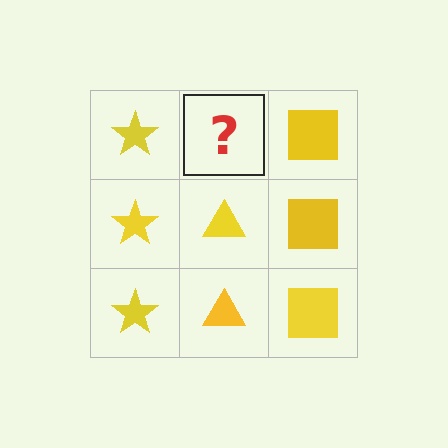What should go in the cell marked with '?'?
The missing cell should contain a yellow triangle.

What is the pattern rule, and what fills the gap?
The rule is that each column has a consistent shape. The gap should be filled with a yellow triangle.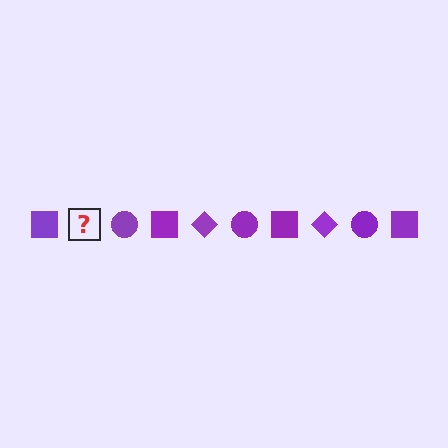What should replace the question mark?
The question mark should be replaced with a purple diamond.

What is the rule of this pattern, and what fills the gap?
The rule is that the pattern cycles through square, diamond, circle shapes in purple. The gap should be filled with a purple diamond.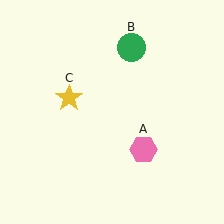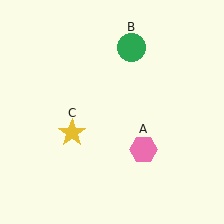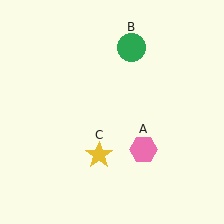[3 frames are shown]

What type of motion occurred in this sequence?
The yellow star (object C) rotated counterclockwise around the center of the scene.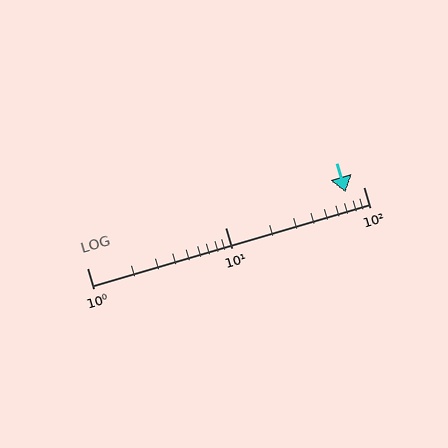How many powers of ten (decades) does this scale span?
The scale spans 2 decades, from 1 to 100.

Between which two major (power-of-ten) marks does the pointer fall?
The pointer is between 10 and 100.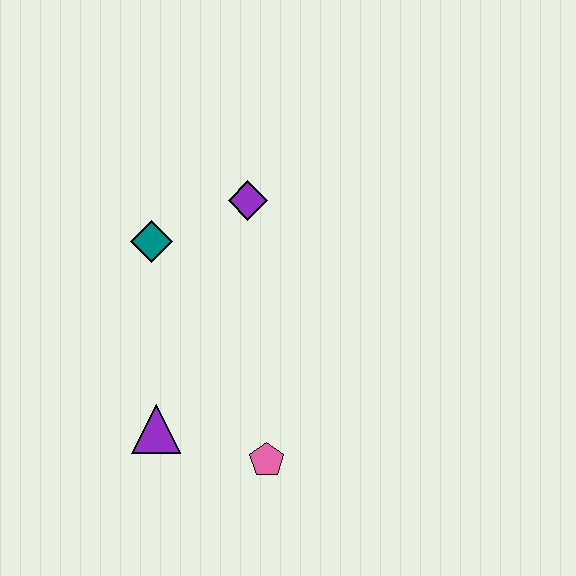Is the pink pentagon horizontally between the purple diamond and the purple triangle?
No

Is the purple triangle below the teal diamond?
Yes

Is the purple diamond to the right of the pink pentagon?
No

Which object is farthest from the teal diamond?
The pink pentagon is farthest from the teal diamond.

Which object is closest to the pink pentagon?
The purple triangle is closest to the pink pentagon.